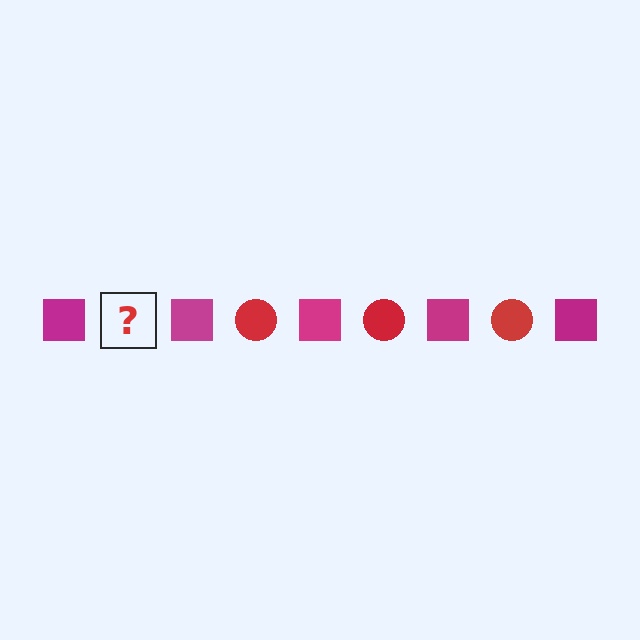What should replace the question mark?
The question mark should be replaced with a red circle.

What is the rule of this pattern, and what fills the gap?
The rule is that the pattern alternates between magenta square and red circle. The gap should be filled with a red circle.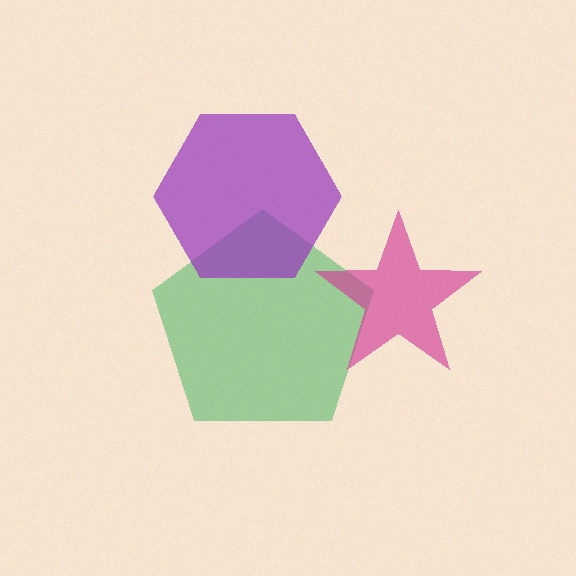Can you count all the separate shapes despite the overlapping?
Yes, there are 3 separate shapes.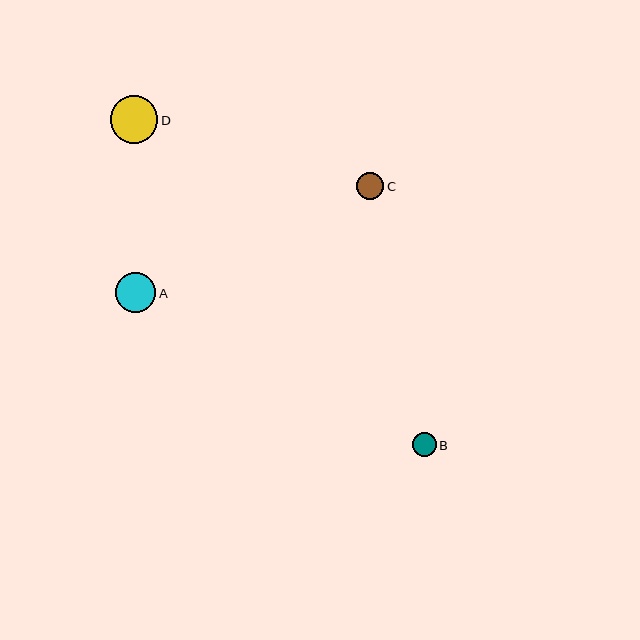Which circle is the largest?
Circle D is the largest with a size of approximately 48 pixels.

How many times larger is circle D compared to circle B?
Circle D is approximately 2.0 times the size of circle B.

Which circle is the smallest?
Circle B is the smallest with a size of approximately 24 pixels.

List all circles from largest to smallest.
From largest to smallest: D, A, C, B.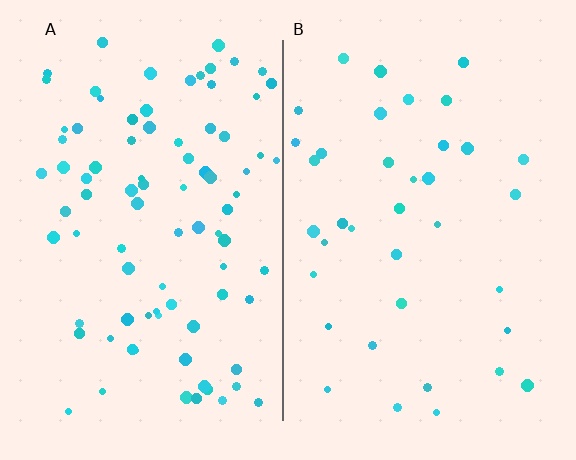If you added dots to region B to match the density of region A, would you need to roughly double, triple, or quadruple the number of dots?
Approximately double.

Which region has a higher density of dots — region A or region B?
A (the left).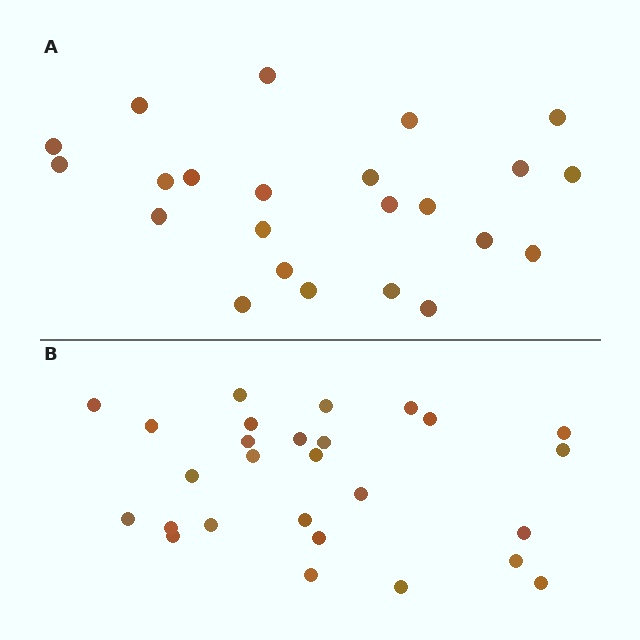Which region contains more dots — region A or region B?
Region B (the bottom region) has more dots.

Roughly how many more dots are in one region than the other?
Region B has about 4 more dots than region A.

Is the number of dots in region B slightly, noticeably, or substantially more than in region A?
Region B has only slightly more — the two regions are fairly close. The ratio is roughly 1.2 to 1.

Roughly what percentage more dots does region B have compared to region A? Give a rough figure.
About 15% more.